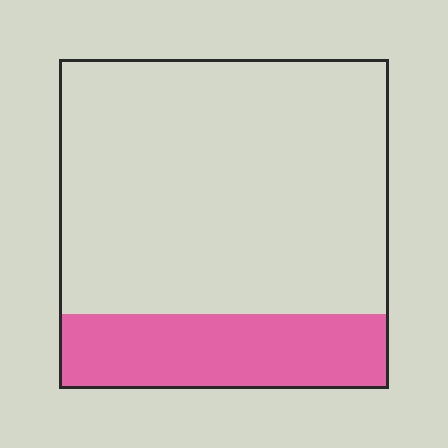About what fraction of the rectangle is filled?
About one quarter (1/4).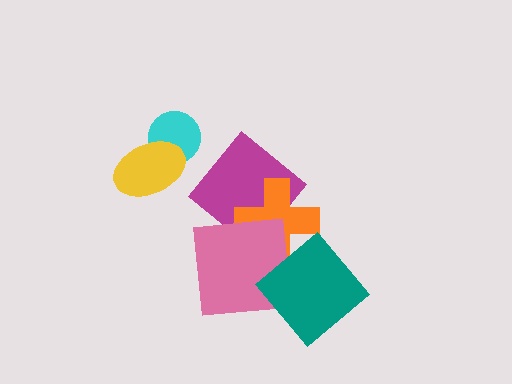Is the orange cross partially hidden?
Yes, it is partially covered by another shape.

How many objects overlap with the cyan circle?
1 object overlaps with the cyan circle.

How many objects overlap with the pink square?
3 objects overlap with the pink square.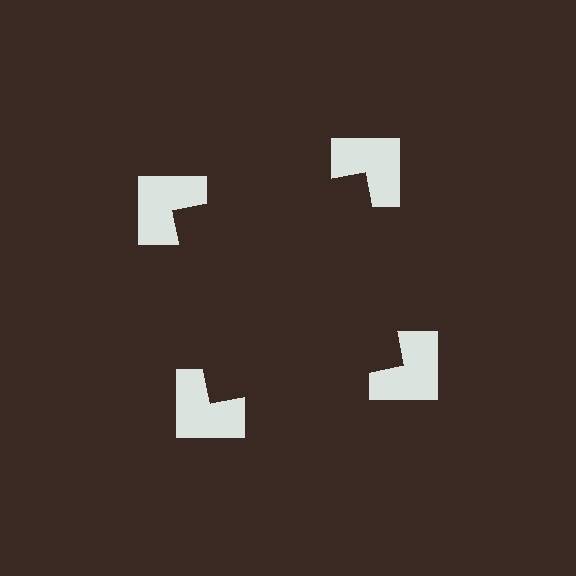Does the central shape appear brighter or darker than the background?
It typically appears slightly darker than the background, even though no actual brightness change is drawn.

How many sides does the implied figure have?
4 sides.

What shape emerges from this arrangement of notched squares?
An illusory square — its edges are inferred from the aligned wedge cuts in the notched squares, not physically drawn.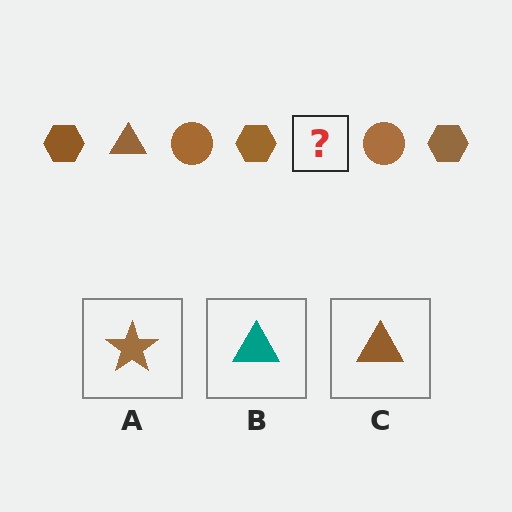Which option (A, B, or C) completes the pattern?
C.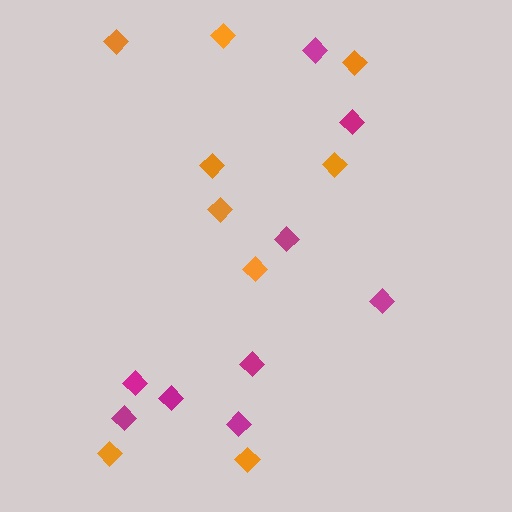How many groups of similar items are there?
There are 2 groups: one group of orange diamonds (9) and one group of magenta diamonds (9).